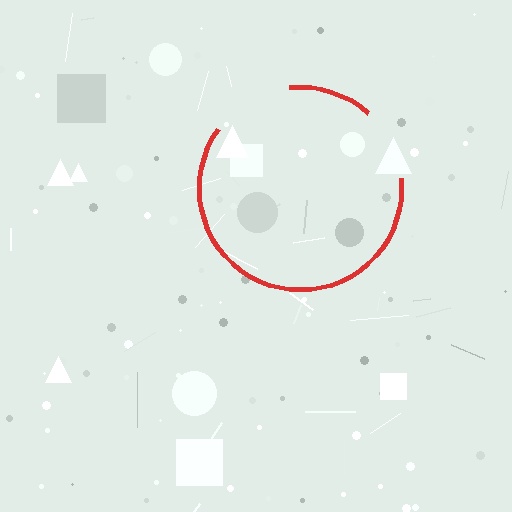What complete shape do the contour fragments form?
The contour fragments form a circle.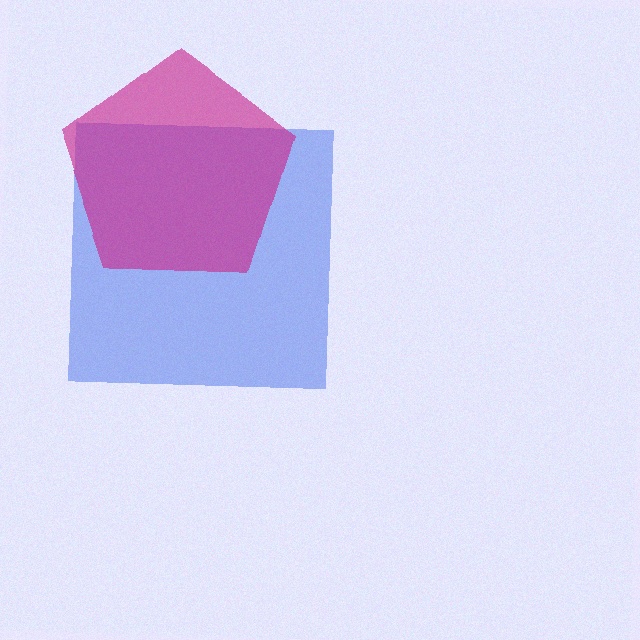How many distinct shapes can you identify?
There are 2 distinct shapes: a blue square, a magenta pentagon.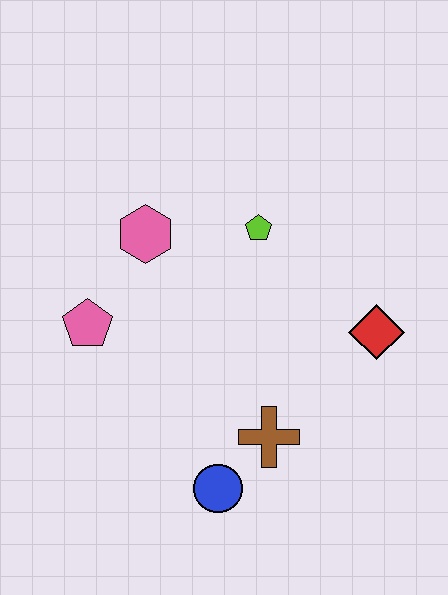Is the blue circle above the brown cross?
No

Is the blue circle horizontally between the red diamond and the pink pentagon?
Yes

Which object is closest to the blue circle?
The brown cross is closest to the blue circle.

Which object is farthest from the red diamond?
The pink pentagon is farthest from the red diamond.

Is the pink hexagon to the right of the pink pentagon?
Yes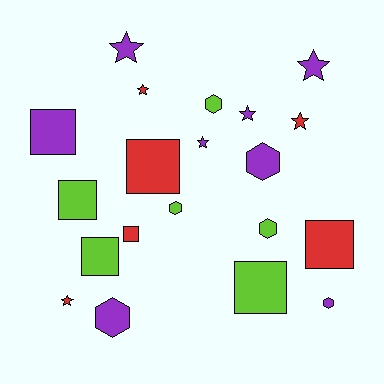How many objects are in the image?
There are 20 objects.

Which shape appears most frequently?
Star, with 7 objects.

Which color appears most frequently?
Purple, with 8 objects.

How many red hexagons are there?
There are no red hexagons.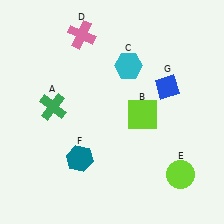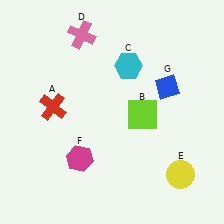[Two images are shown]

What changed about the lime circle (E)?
In Image 1, E is lime. In Image 2, it changed to yellow.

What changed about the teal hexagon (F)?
In Image 1, F is teal. In Image 2, it changed to magenta.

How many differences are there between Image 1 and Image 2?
There are 3 differences between the two images.